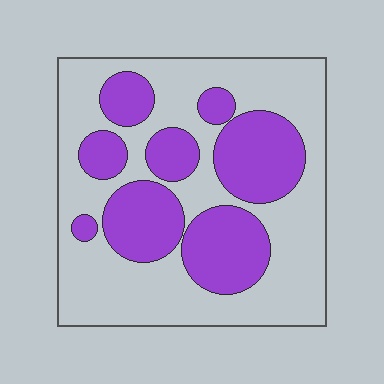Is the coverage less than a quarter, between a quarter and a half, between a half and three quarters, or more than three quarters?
Between a quarter and a half.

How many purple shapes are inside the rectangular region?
8.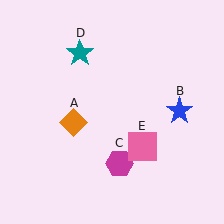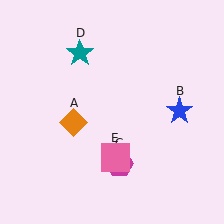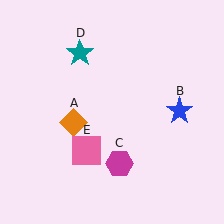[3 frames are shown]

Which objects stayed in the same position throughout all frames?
Orange diamond (object A) and blue star (object B) and magenta hexagon (object C) and teal star (object D) remained stationary.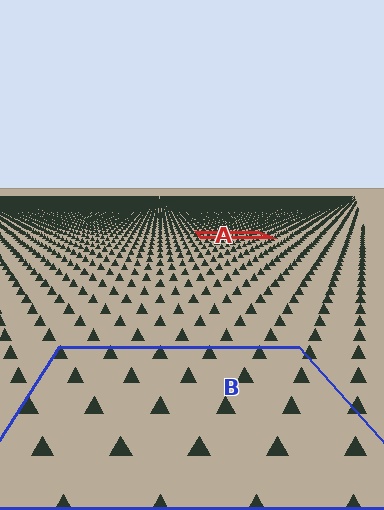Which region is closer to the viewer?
Region B is closer. The texture elements there are larger and more spread out.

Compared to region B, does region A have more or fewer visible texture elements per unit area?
Region A has more texture elements per unit area — they are packed more densely because it is farther away.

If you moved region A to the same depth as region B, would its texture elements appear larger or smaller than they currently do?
They would appear larger. At a closer depth, the same texture elements are projected at a bigger on-screen size.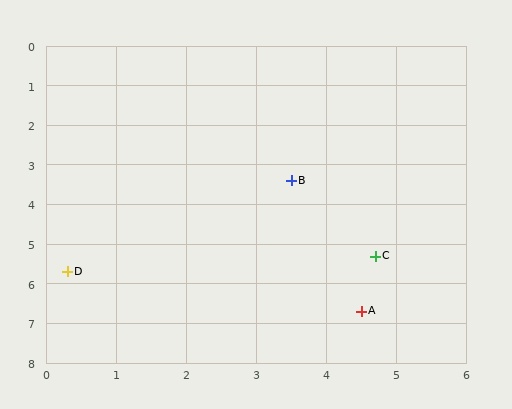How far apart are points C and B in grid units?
Points C and B are about 2.2 grid units apart.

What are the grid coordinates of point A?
Point A is at approximately (4.5, 6.7).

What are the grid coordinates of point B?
Point B is at approximately (3.5, 3.4).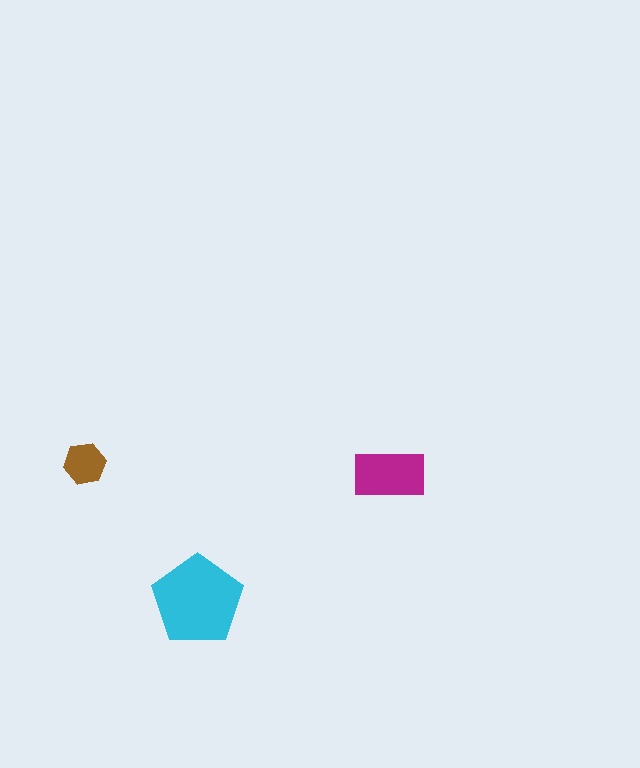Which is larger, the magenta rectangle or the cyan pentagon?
The cyan pentagon.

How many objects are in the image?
There are 3 objects in the image.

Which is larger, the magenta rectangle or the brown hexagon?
The magenta rectangle.